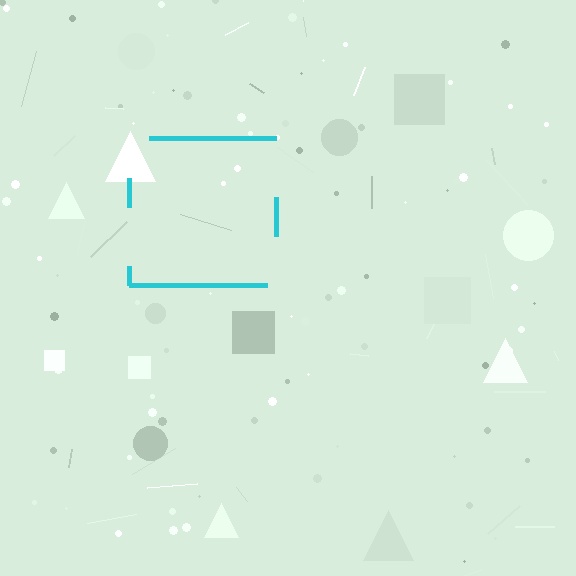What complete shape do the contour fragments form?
The contour fragments form a square.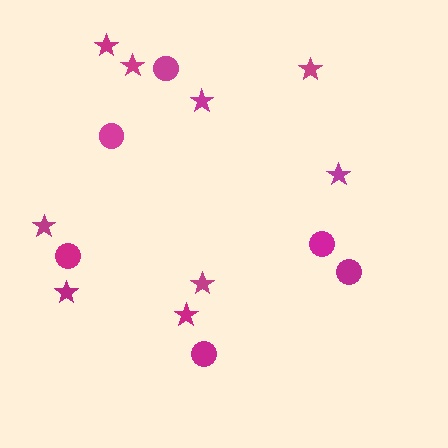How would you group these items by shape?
There are 2 groups: one group of stars (9) and one group of circles (6).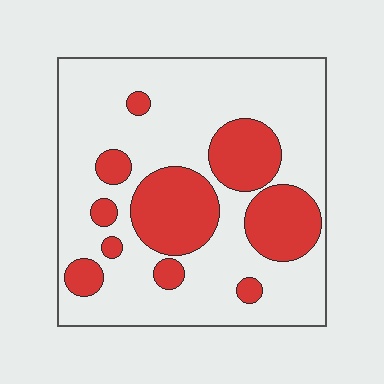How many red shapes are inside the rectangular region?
10.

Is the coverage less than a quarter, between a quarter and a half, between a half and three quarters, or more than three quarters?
Between a quarter and a half.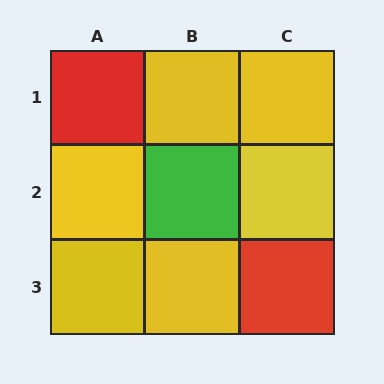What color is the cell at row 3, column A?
Yellow.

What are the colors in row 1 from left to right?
Red, yellow, yellow.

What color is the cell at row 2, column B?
Green.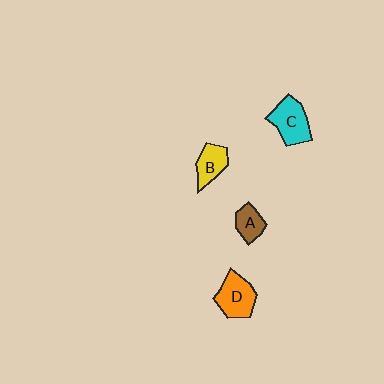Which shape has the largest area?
Shape C (cyan).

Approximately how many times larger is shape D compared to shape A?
Approximately 1.7 times.